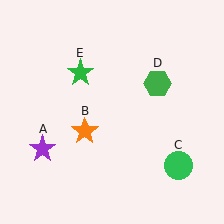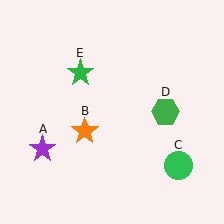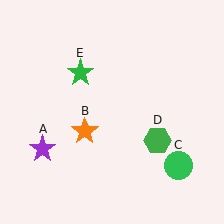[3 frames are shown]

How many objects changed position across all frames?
1 object changed position: green hexagon (object D).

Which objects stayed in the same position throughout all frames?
Purple star (object A) and orange star (object B) and green circle (object C) and green star (object E) remained stationary.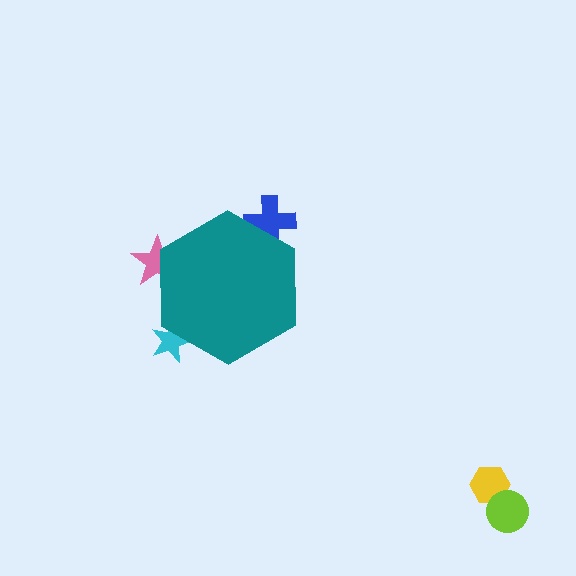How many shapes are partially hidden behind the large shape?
3 shapes are partially hidden.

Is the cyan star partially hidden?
Yes, the cyan star is partially hidden behind the teal hexagon.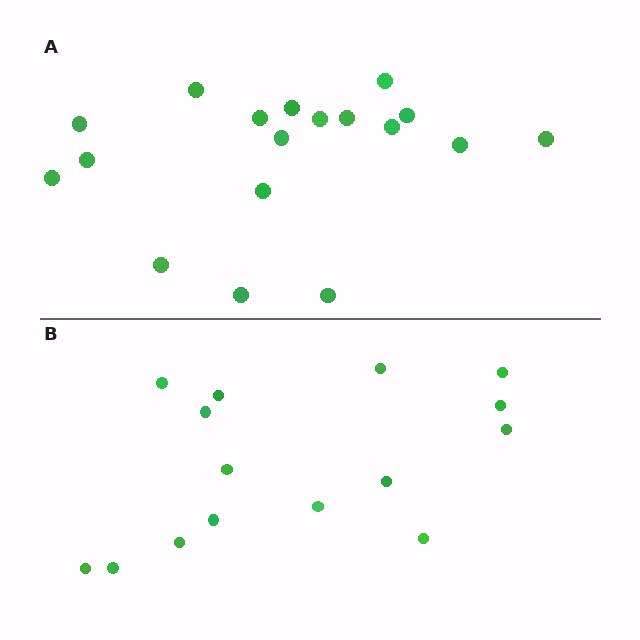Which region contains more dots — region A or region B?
Region A (the top region) has more dots.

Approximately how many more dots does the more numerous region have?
Region A has just a few more — roughly 2 or 3 more dots than region B.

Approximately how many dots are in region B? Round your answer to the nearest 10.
About 20 dots. (The exact count is 15, which rounds to 20.)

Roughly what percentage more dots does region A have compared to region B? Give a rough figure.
About 20% more.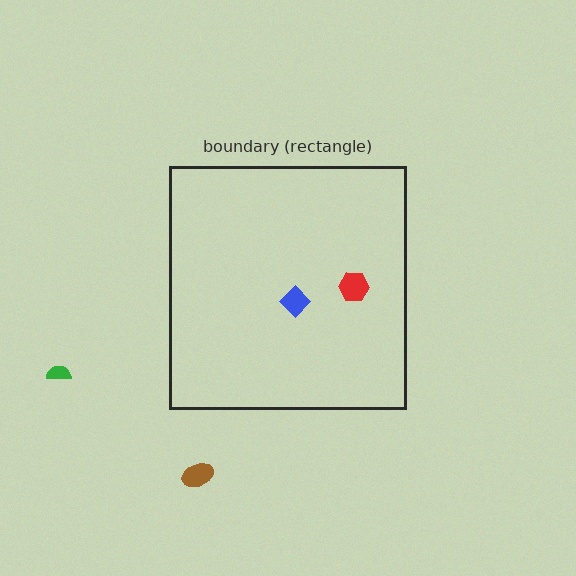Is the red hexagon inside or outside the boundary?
Inside.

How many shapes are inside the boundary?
2 inside, 2 outside.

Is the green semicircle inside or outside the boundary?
Outside.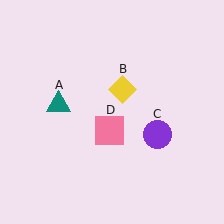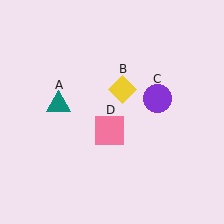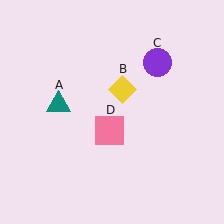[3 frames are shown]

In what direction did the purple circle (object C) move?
The purple circle (object C) moved up.